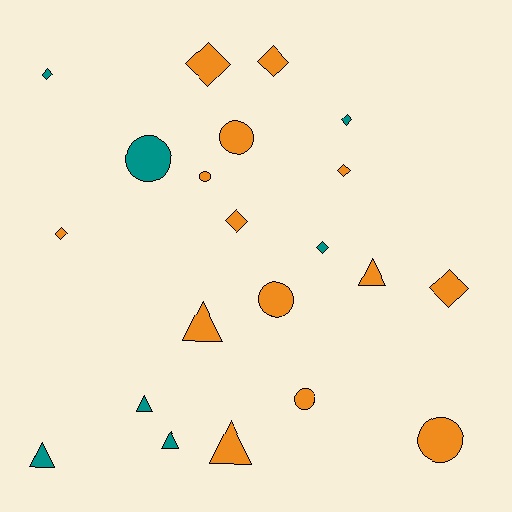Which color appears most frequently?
Orange, with 14 objects.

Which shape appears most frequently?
Diamond, with 9 objects.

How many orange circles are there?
There are 5 orange circles.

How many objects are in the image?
There are 21 objects.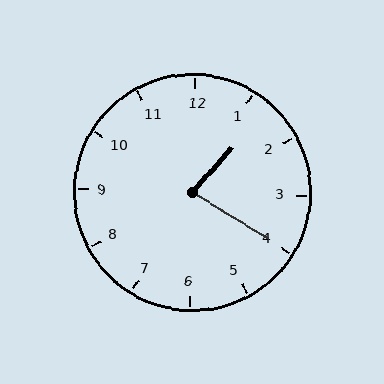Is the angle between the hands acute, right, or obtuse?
It is acute.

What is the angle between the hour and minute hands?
Approximately 80 degrees.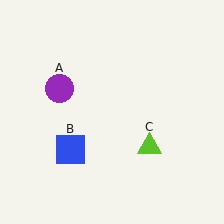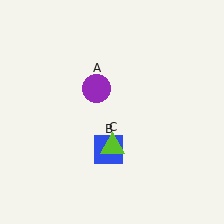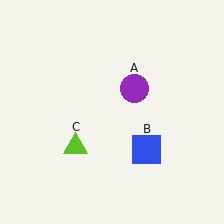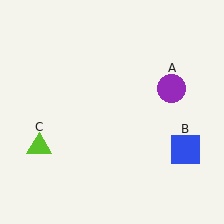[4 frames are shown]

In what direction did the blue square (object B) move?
The blue square (object B) moved right.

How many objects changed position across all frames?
3 objects changed position: purple circle (object A), blue square (object B), lime triangle (object C).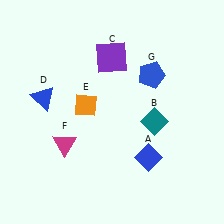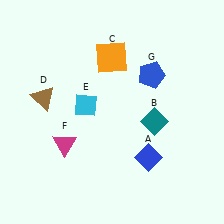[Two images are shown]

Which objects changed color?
C changed from purple to orange. D changed from blue to brown. E changed from orange to cyan.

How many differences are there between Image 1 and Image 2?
There are 3 differences between the two images.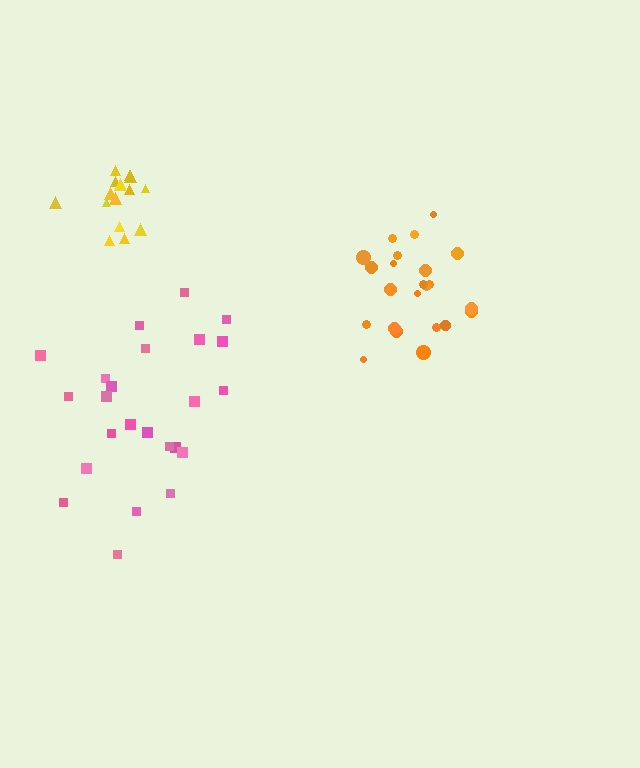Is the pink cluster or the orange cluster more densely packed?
Orange.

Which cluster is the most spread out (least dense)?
Pink.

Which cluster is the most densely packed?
Yellow.